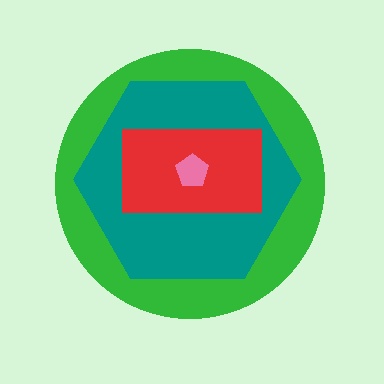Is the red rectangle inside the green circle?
Yes.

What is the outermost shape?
The green circle.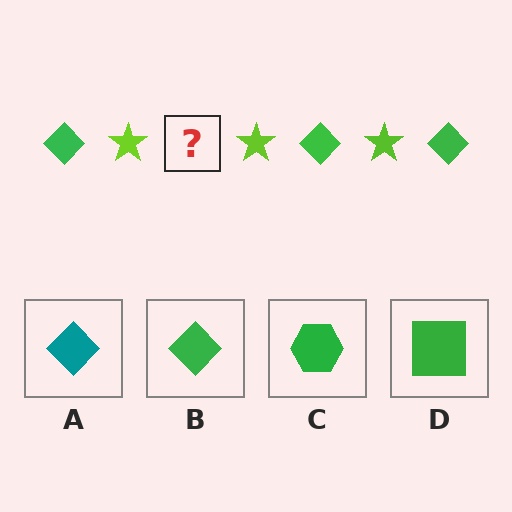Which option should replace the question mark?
Option B.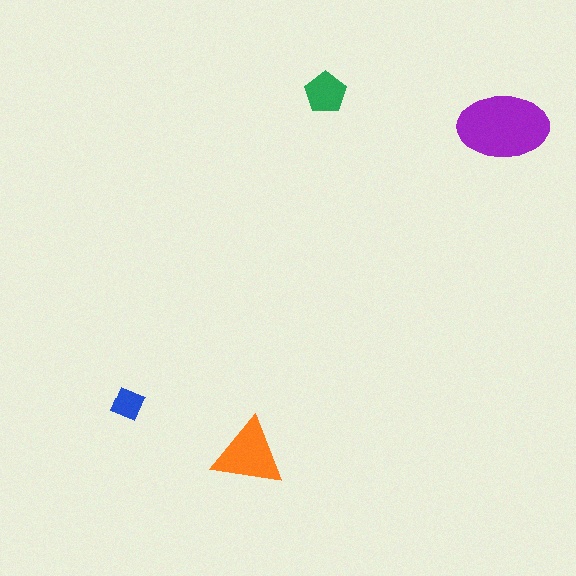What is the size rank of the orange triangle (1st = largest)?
2nd.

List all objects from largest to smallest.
The purple ellipse, the orange triangle, the green pentagon, the blue diamond.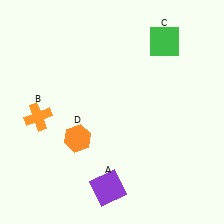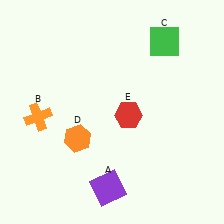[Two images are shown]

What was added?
A red hexagon (E) was added in Image 2.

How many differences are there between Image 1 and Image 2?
There is 1 difference between the two images.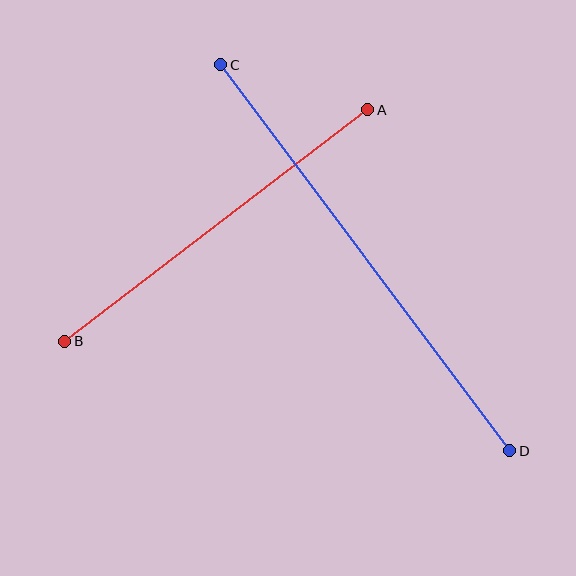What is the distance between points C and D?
The distance is approximately 482 pixels.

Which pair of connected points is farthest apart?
Points C and D are farthest apart.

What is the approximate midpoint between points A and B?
The midpoint is at approximately (216, 226) pixels.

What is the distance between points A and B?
The distance is approximately 381 pixels.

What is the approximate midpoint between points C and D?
The midpoint is at approximately (365, 258) pixels.